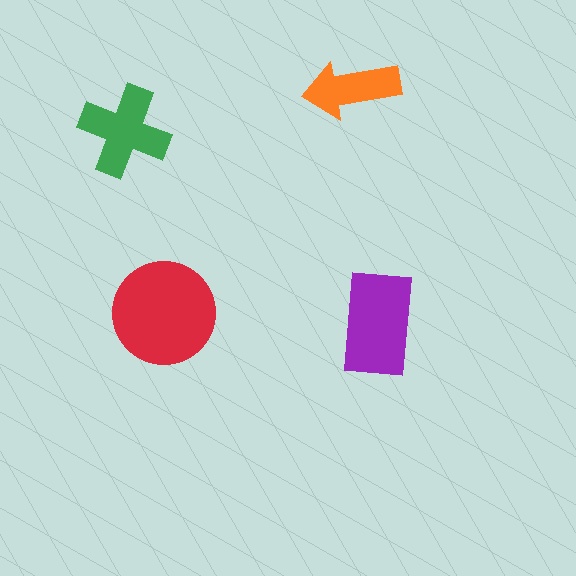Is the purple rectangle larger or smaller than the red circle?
Smaller.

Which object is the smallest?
The orange arrow.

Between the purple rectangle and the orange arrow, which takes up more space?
The purple rectangle.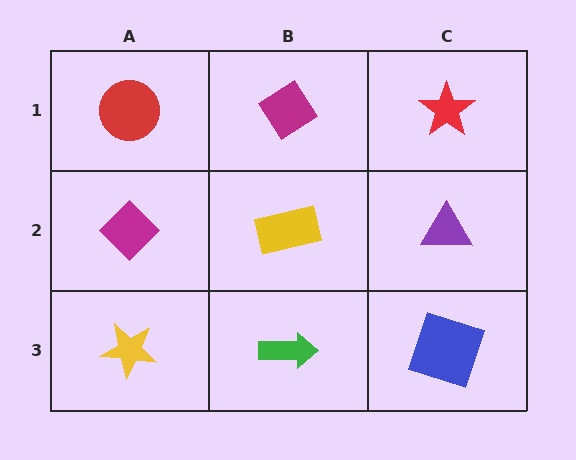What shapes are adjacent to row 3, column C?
A purple triangle (row 2, column C), a green arrow (row 3, column B).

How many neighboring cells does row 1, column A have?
2.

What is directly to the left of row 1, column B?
A red circle.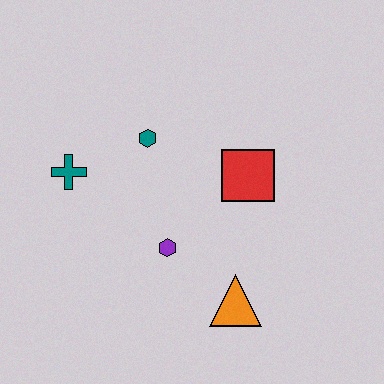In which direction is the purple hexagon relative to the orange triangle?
The purple hexagon is to the left of the orange triangle.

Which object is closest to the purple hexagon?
The orange triangle is closest to the purple hexagon.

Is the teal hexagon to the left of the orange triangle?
Yes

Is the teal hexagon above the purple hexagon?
Yes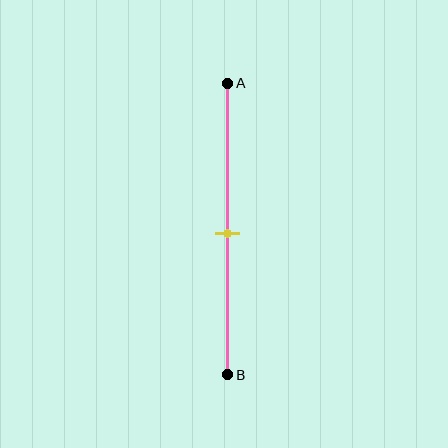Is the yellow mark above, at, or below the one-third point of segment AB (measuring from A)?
The yellow mark is below the one-third point of segment AB.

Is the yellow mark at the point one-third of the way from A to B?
No, the mark is at about 50% from A, not at the 33% one-third point.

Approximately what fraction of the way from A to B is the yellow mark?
The yellow mark is approximately 50% of the way from A to B.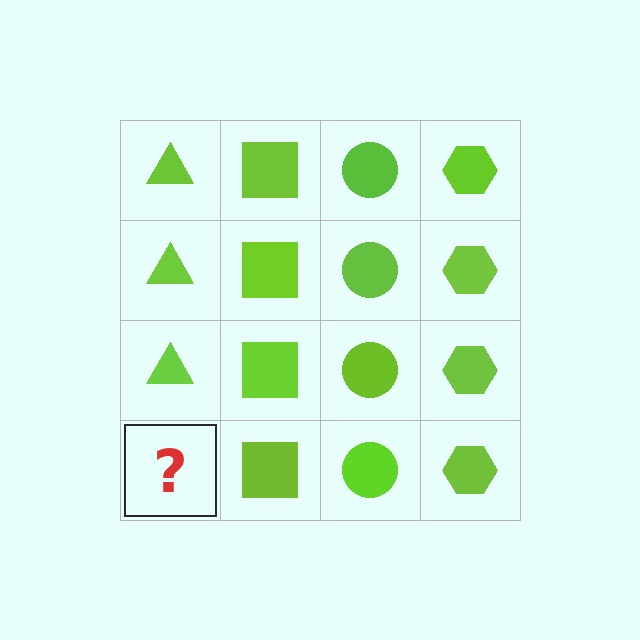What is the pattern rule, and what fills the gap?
The rule is that each column has a consistent shape. The gap should be filled with a lime triangle.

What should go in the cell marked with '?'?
The missing cell should contain a lime triangle.